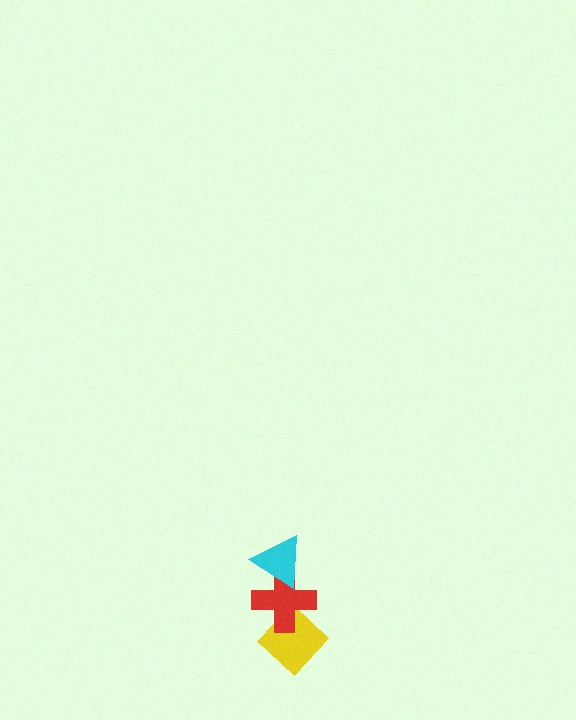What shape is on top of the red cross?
The cyan triangle is on top of the red cross.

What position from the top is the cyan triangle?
The cyan triangle is 1st from the top.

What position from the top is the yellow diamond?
The yellow diamond is 3rd from the top.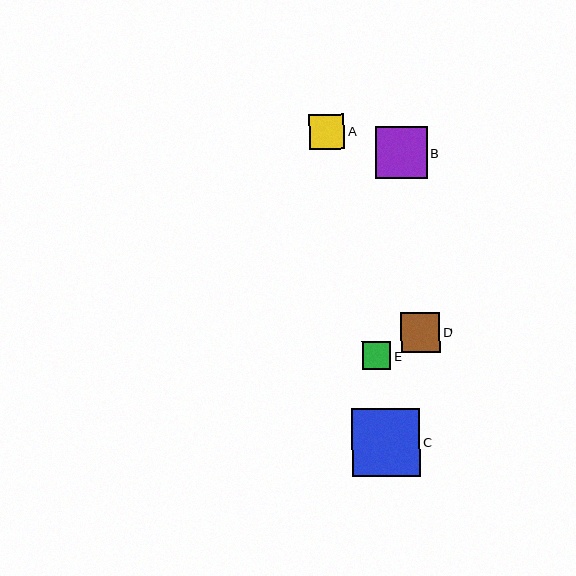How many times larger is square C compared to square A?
Square C is approximately 1.9 times the size of square A.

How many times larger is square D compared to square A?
Square D is approximately 1.1 times the size of square A.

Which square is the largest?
Square C is the largest with a size of approximately 68 pixels.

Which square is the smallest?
Square E is the smallest with a size of approximately 28 pixels.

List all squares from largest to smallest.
From largest to smallest: C, B, D, A, E.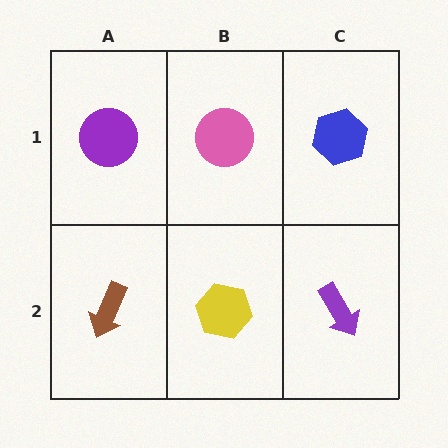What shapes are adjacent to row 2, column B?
A pink circle (row 1, column B), a brown arrow (row 2, column A), a purple arrow (row 2, column C).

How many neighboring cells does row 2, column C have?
2.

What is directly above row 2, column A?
A purple circle.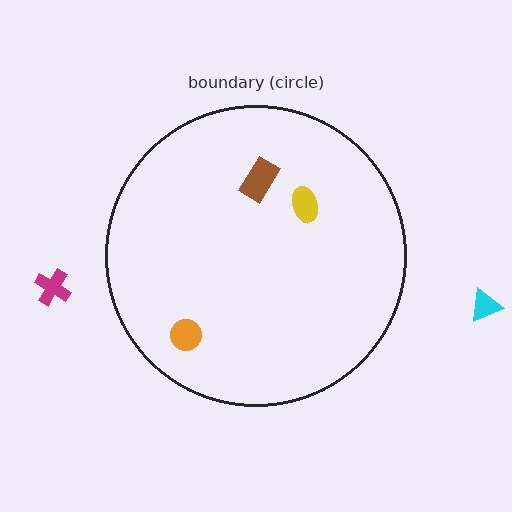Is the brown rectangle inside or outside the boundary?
Inside.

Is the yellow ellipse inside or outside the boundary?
Inside.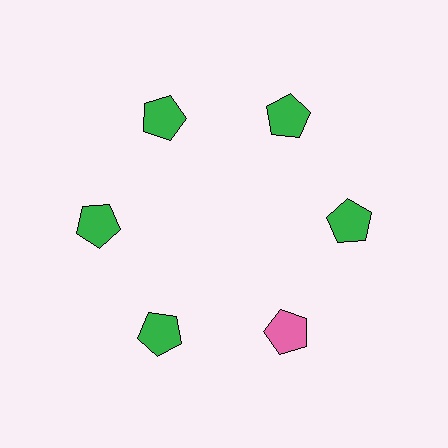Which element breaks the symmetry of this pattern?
The pink pentagon at roughly the 5 o'clock position breaks the symmetry. All other shapes are green pentagons.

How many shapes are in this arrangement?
There are 6 shapes arranged in a ring pattern.